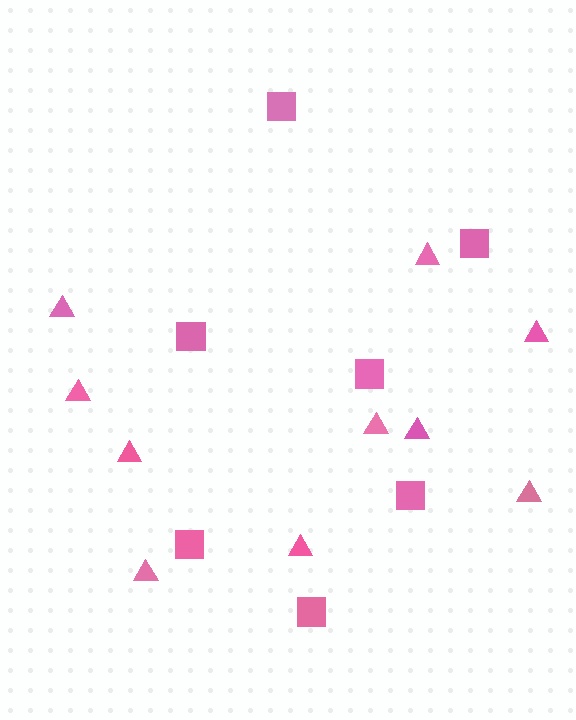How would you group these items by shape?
There are 2 groups: one group of squares (7) and one group of triangles (10).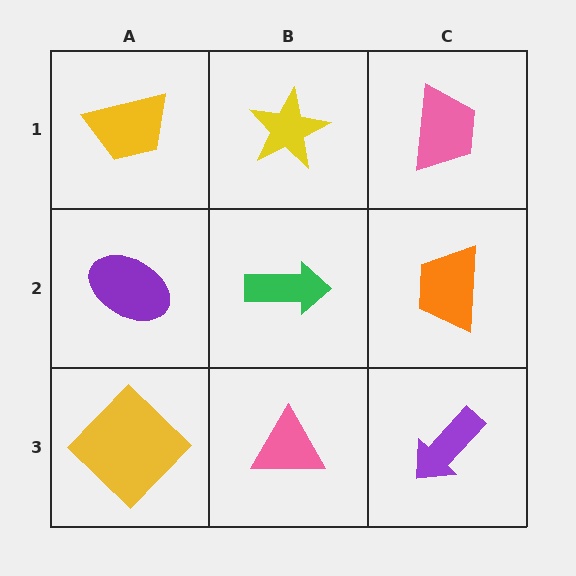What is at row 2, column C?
An orange trapezoid.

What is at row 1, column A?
A yellow trapezoid.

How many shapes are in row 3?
3 shapes.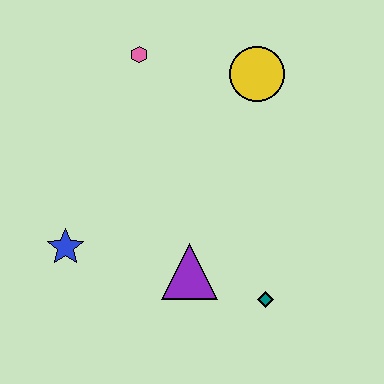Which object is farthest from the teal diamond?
The pink hexagon is farthest from the teal diamond.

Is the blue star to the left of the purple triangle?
Yes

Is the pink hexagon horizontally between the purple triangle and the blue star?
Yes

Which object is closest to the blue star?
The purple triangle is closest to the blue star.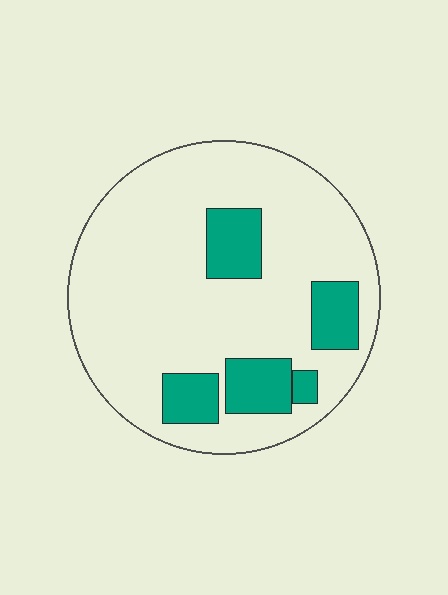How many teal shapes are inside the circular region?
5.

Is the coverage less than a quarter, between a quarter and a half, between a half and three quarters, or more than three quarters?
Less than a quarter.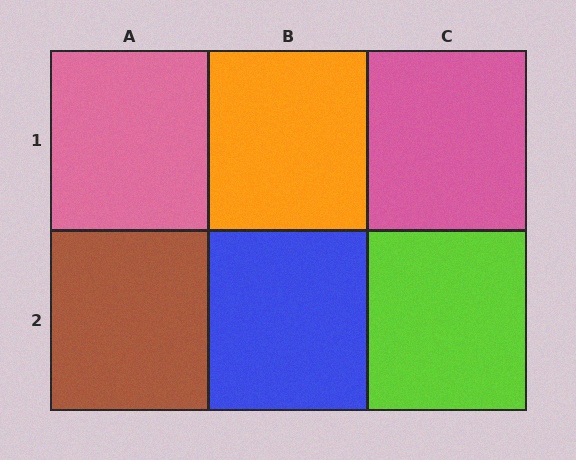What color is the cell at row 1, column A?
Pink.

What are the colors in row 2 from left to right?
Brown, blue, lime.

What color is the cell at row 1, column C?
Pink.